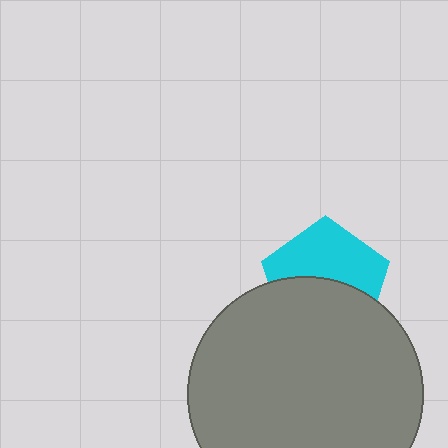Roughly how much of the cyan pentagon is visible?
About half of it is visible (roughly 51%).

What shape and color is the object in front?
The object in front is a gray circle.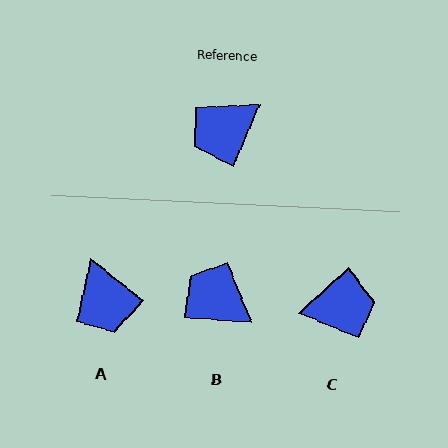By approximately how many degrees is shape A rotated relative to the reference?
Approximately 75 degrees counter-clockwise.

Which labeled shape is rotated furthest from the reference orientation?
C, about 155 degrees away.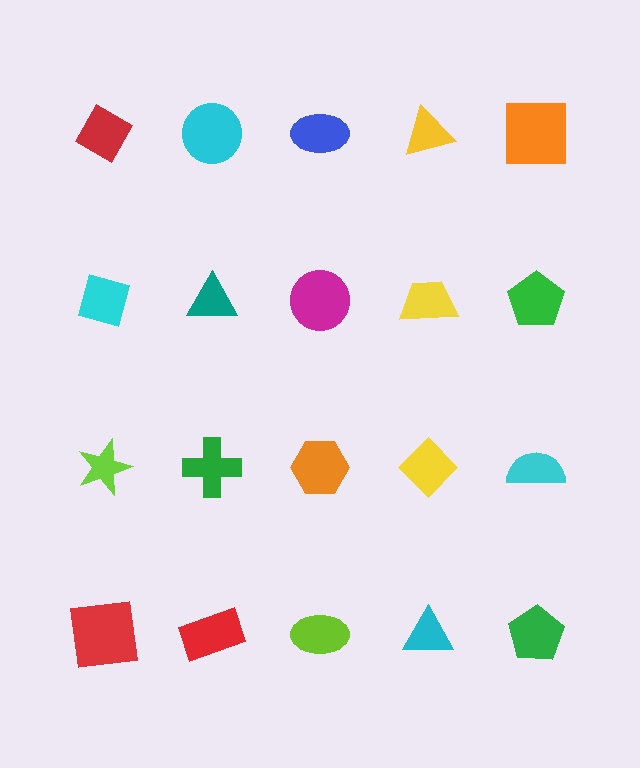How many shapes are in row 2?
5 shapes.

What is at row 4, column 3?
A lime ellipse.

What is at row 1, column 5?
An orange square.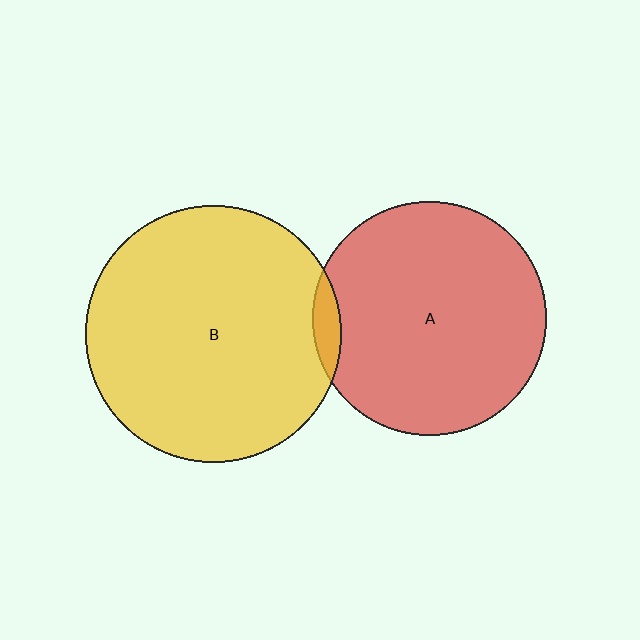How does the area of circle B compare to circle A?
Approximately 1.2 times.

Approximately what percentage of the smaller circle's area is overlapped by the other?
Approximately 5%.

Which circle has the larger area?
Circle B (yellow).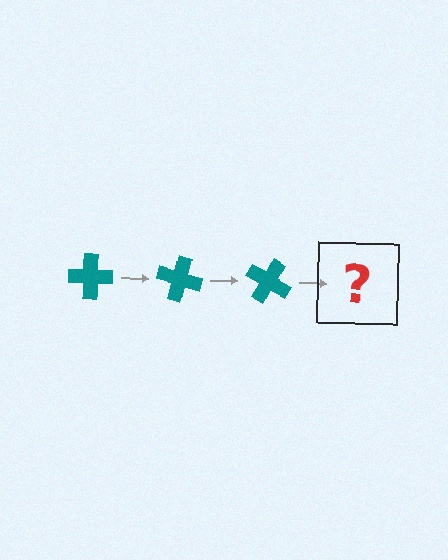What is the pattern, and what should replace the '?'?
The pattern is that the cross rotates 15 degrees each step. The '?' should be a teal cross rotated 45 degrees.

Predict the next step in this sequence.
The next step is a teal cross rotated 45 degrees.